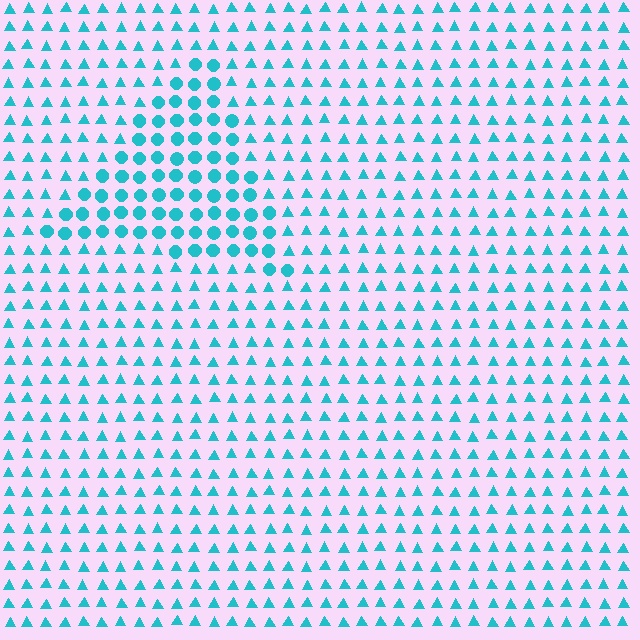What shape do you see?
I see a triangle.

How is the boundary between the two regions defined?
The boundary is defined by a change in element shape: circles inside vs. triangles outside. All elements share the same color and spacing.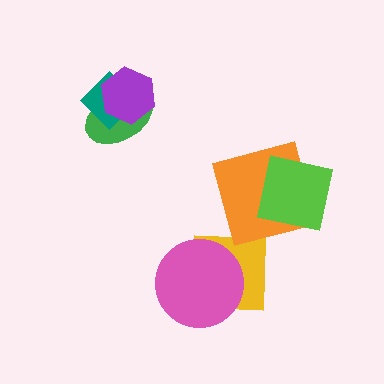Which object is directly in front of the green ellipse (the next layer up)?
The teal diamond is directly in front of the green ellipse.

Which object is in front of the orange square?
The lime square is in front of the orange square.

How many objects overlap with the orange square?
1 object overlaps with the orange square.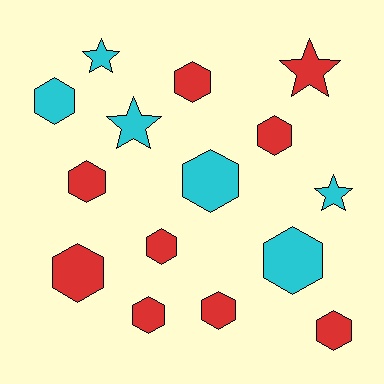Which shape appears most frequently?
Hexagon, with 11 objects.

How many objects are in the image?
There are 15 objects.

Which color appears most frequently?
Red, with 9 objects.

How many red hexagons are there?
There are 8 red hexagons.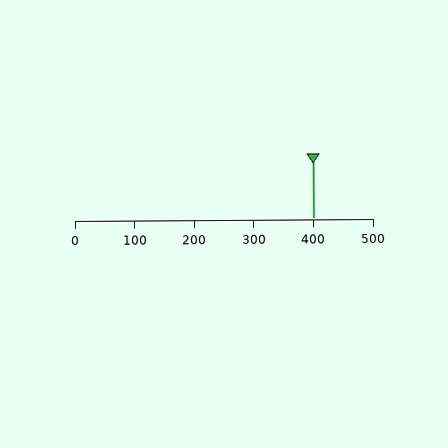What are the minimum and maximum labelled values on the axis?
The axis runs from 0 to 500.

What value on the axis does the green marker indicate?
The marker indicates approximately 400.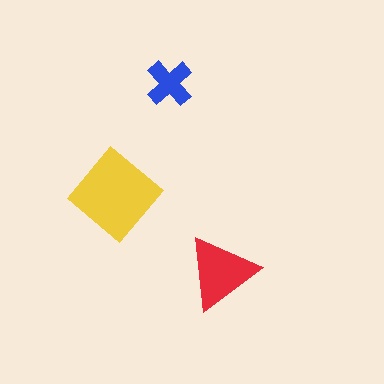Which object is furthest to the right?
The red triangle is rightmost.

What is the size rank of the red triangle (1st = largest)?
2nd.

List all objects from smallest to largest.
The blue cross, the red triangle, the yellow diamond.